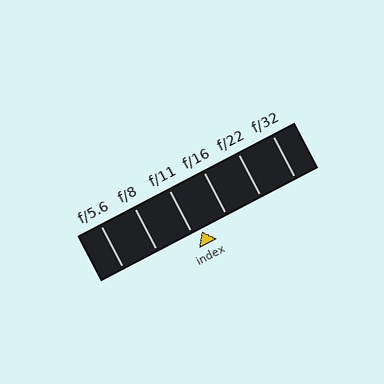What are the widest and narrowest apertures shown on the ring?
The widest aperture shown is f/5.6 and the narrowest is f/32.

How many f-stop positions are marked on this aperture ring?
There are 6 f-stop positions marked.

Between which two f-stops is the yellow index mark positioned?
The index mark is between f/11 and f/16.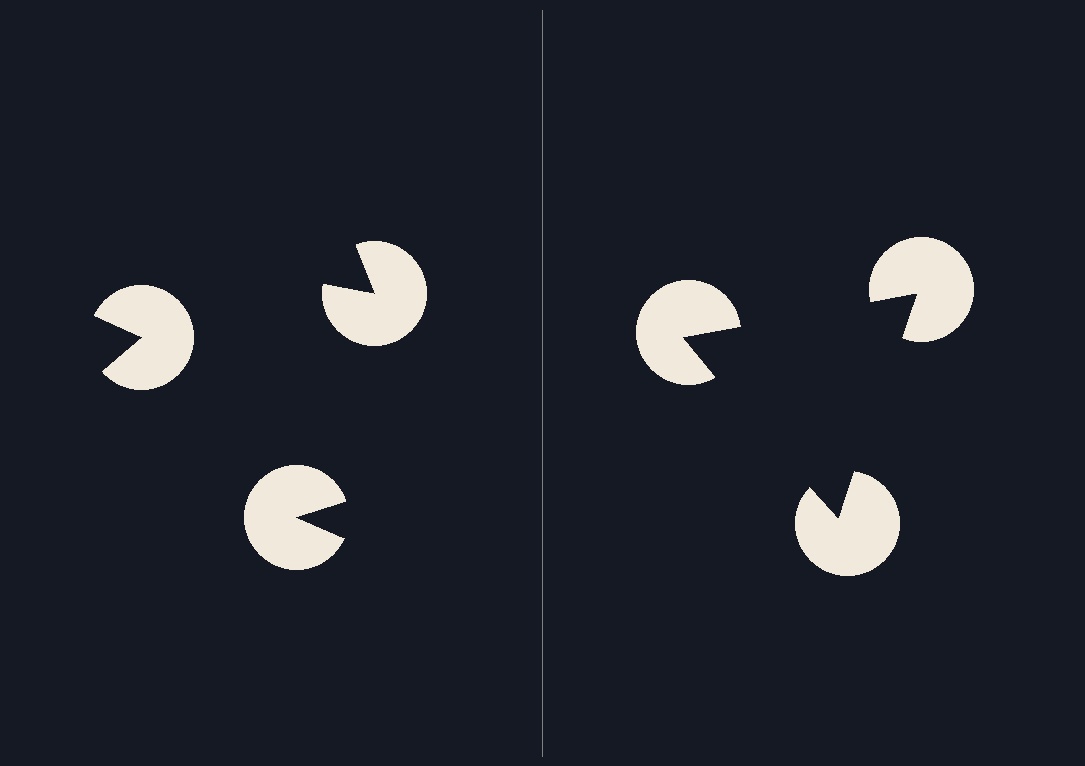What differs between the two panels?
The pac-man discs are positioned identically on both sides; only the wedge orientations differ. On the right they align to a triangle; on the left they are misaligned.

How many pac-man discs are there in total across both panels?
6 — 3 on each side.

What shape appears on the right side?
An illusory triangle.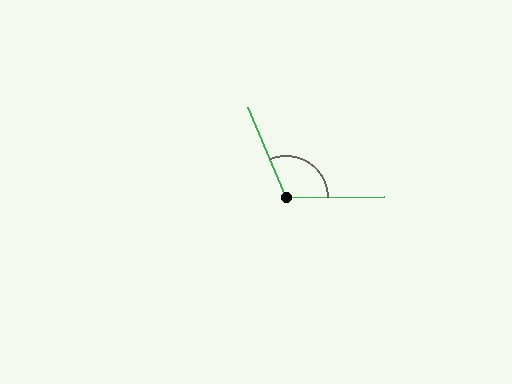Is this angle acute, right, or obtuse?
It is obtuse.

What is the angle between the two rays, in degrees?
Approximately 112 degrees.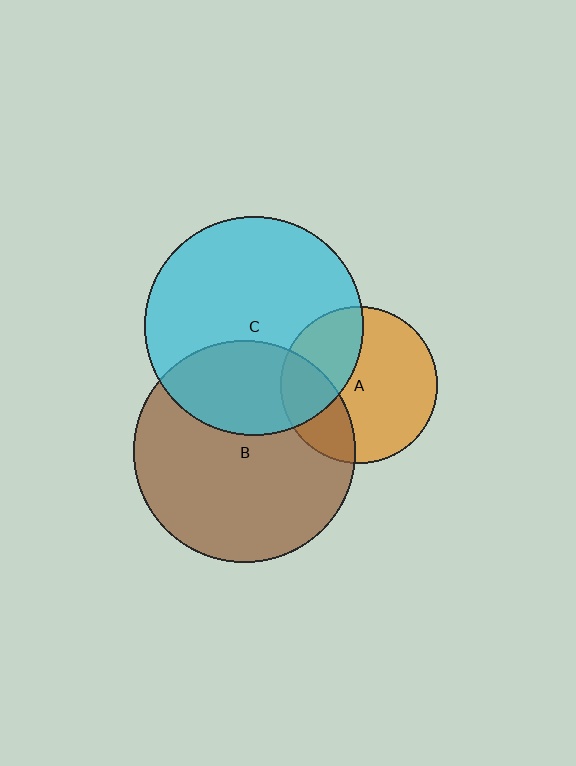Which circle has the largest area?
Circle B (brown).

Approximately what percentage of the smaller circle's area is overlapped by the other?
Approximately 30%.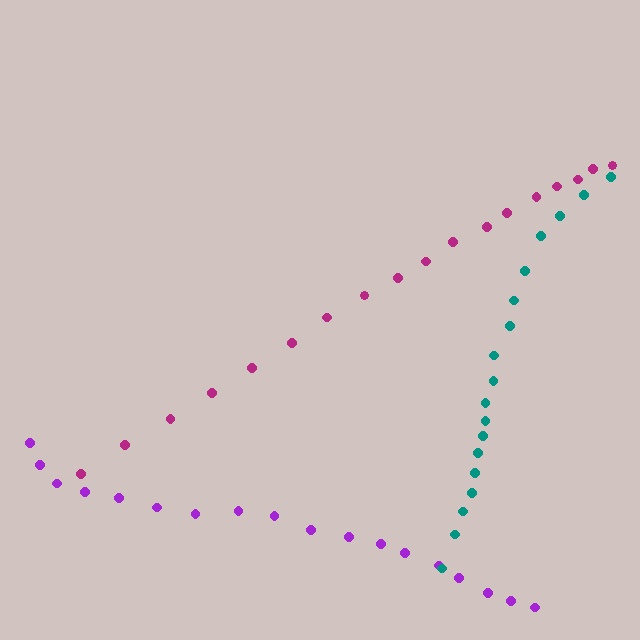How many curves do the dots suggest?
There are 3 distinct paths.